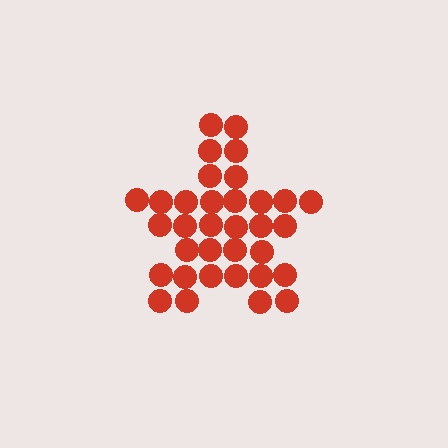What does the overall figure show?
The overall figure shows a star.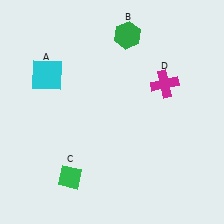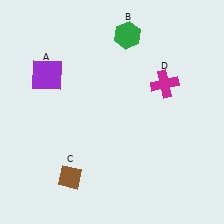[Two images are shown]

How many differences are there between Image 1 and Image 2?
There are 2 differences between the two images.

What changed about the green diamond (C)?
In Image 1, C is green. In Image 2, it changed to brown.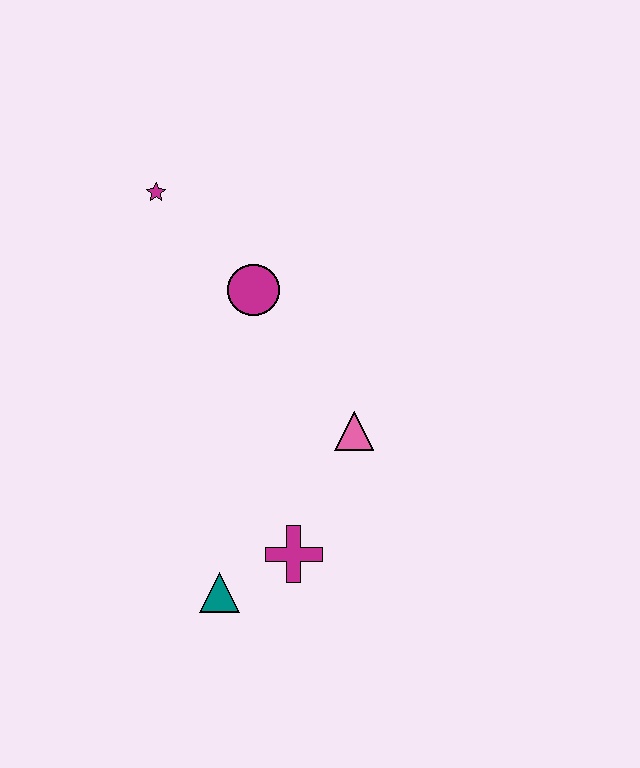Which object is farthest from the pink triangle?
The magenta star is farthest from the pink triangle.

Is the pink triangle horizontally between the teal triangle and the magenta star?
No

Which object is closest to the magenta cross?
The teal triangle is closest to the magenta cross.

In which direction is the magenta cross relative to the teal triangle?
The magenta cross is to the right of the teal triangle.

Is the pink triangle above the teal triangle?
Yes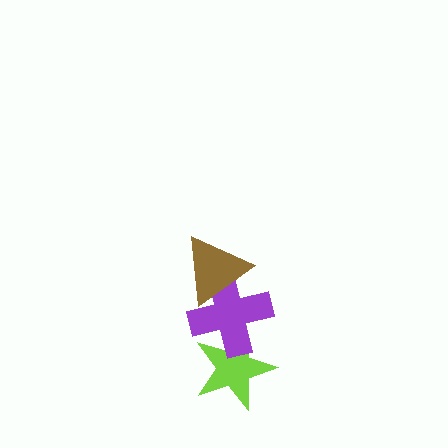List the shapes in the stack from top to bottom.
From top to bottom: the brown triangle, the purple cross, the lime star.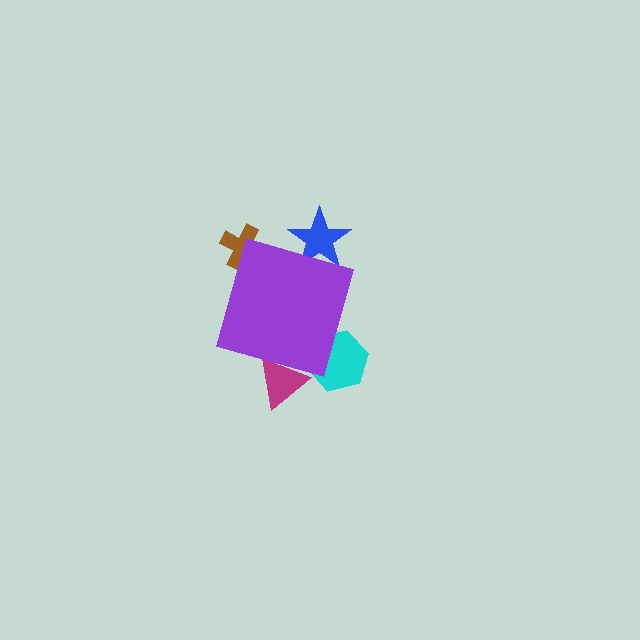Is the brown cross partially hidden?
Yes, the brown cross is partially hidden behind the purple diamond.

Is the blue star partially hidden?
Yes, the blue star is partially hidden behind the purple diamond.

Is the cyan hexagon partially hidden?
Yes, the cyan hexagon is partially hidden behind the purple diamond.